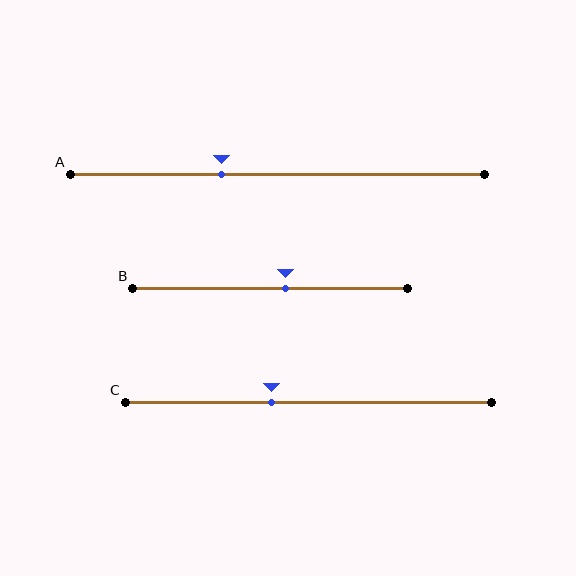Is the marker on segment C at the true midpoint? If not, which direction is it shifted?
No, the marker on segment C is shifted to the left by about 10% of the segment length.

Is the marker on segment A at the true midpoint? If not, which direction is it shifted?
No, the marker on segment A is shifted to the left by about 13% of the segment length.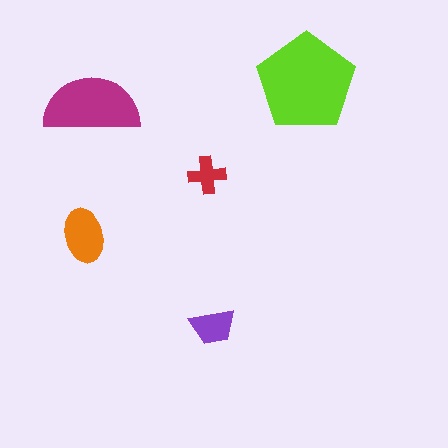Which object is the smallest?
The red cross.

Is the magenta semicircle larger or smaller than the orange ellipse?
Larger.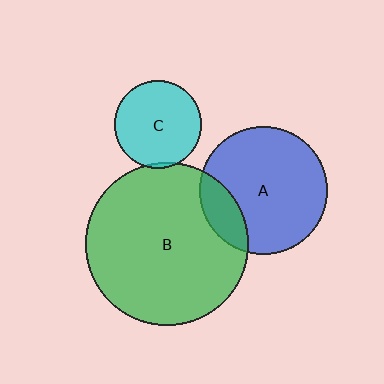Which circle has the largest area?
Circle B (green).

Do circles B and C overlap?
Yes.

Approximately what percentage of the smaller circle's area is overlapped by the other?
Approximately 5%.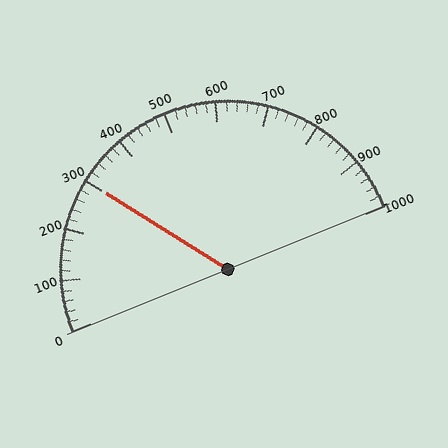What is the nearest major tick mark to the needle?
The nearest major tick mark is 300.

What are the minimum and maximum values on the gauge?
The gauge ranges from 0 to 1000.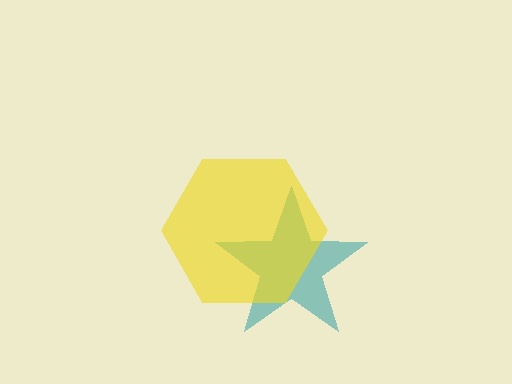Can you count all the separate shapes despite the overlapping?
Yes, there are 2 separate shapes.